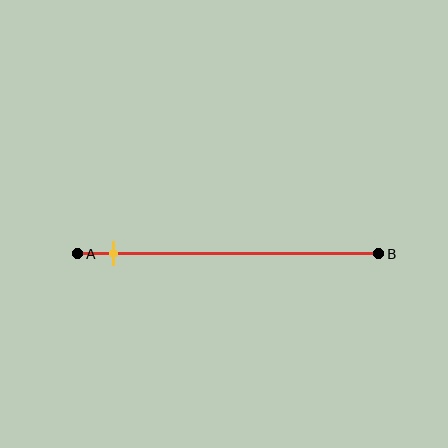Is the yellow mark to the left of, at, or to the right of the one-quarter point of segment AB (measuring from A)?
The yellow mark is to the left of the one-quarter point of segment AB.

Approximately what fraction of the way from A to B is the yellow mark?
The yellow mark is approximately 10% of the way from A to B.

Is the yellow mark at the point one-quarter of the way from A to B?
No, the mark is at about 10% from A, not at the 25% one-quarter point.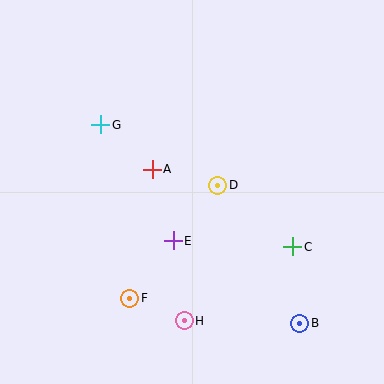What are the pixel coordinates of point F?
Point F is at (130, 298).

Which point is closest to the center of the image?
Point D at (218, 185) is closest to the center.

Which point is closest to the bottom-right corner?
Point B is closest to the bottom-right corner.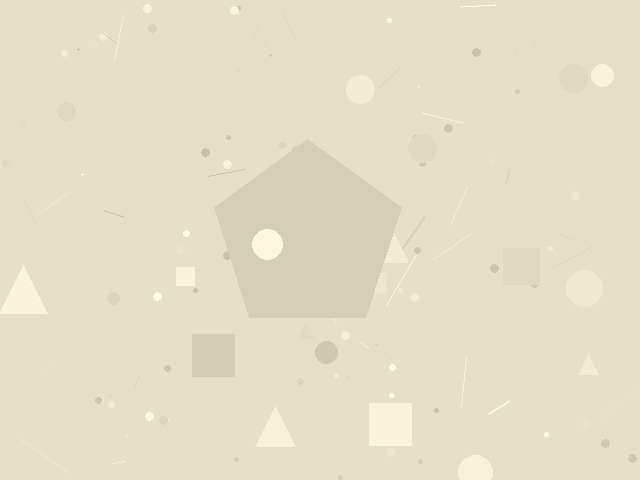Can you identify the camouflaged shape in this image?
The camouflaged shape is a pentagon.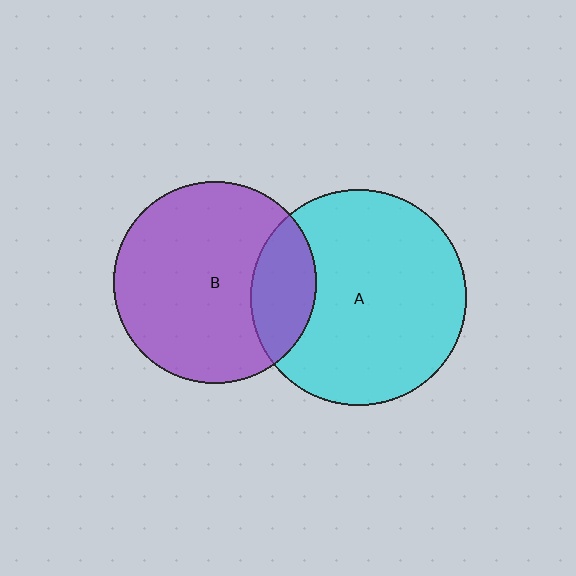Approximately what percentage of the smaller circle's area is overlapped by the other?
Approximately 20%.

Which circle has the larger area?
Circle A (cyan).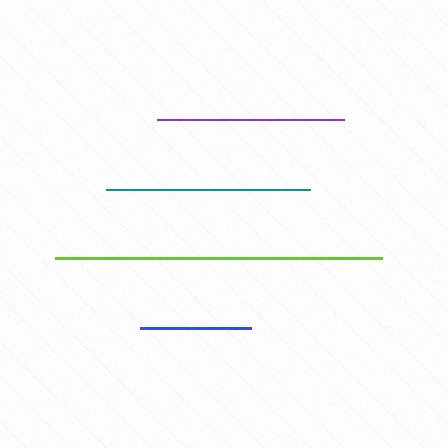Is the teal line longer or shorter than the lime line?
The lime line is longer than the teal line.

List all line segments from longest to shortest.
From longest to shortest: lime, teal, purple, blue.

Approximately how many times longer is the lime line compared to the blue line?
The lime line is approximately 2.9 times the length of the blue line.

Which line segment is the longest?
The lime line is the longest at approximately 327 pixels.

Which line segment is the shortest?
The blue line is the shortest at approximately 111 pixels.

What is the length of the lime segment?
The lime segment is approximately 327 pixels long.